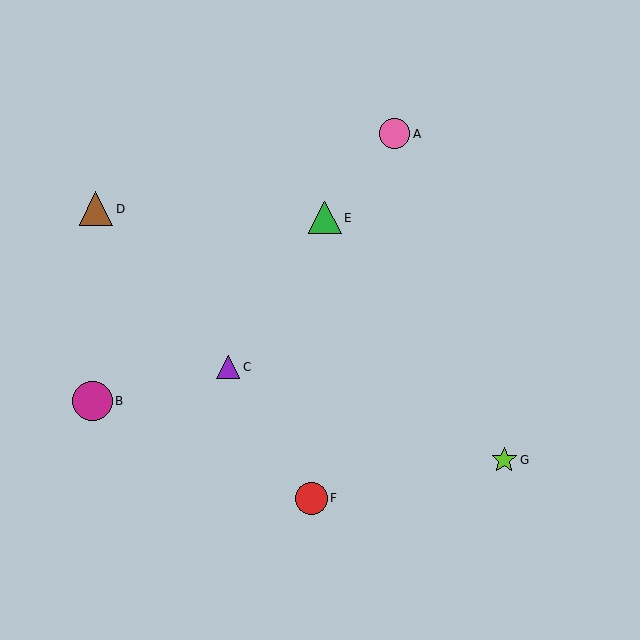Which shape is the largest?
The magenta circle (labeled B) is the largest.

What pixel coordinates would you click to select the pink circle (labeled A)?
Click at (395, 134) to select the pink circle A.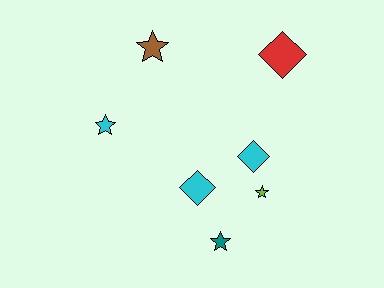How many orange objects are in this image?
There are no orange objects.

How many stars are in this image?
There are 4 stars.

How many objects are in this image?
There are 7 objects.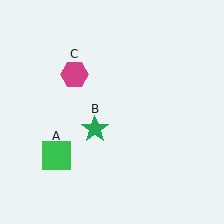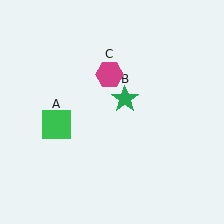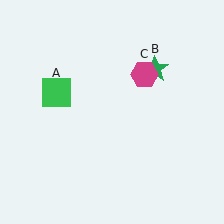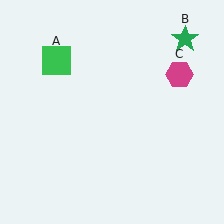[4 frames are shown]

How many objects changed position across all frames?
3 objects changed position: green square (object A), green star (object B), magenta hexagon (object C).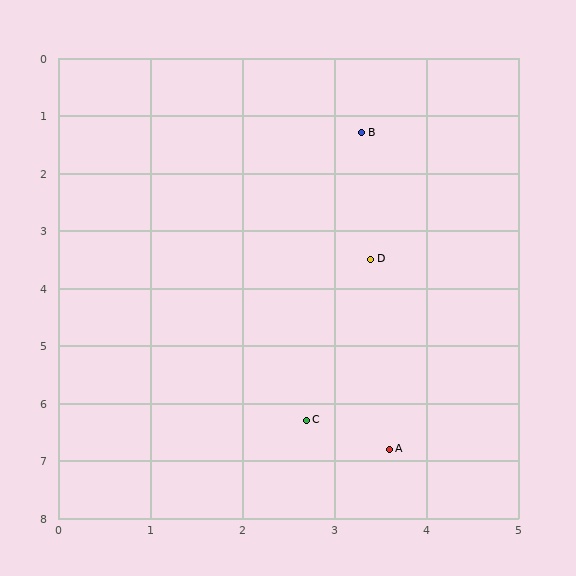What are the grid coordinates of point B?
Point B is at approximately (3.3, 1.3).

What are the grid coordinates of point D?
Point D is at approximately (3.4, 3.5).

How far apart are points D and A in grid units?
Points D and A are about 3.3 grid units apart.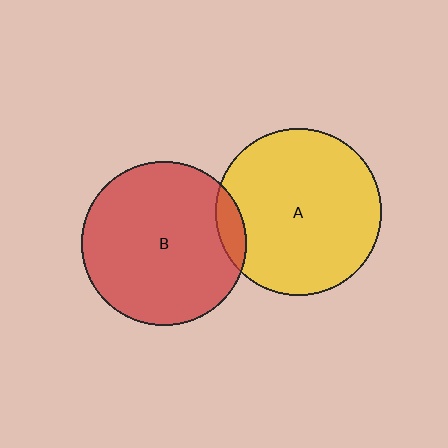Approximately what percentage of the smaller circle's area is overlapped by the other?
Approximately 10%.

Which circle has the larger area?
Circle A (yellow).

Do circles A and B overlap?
Yes.